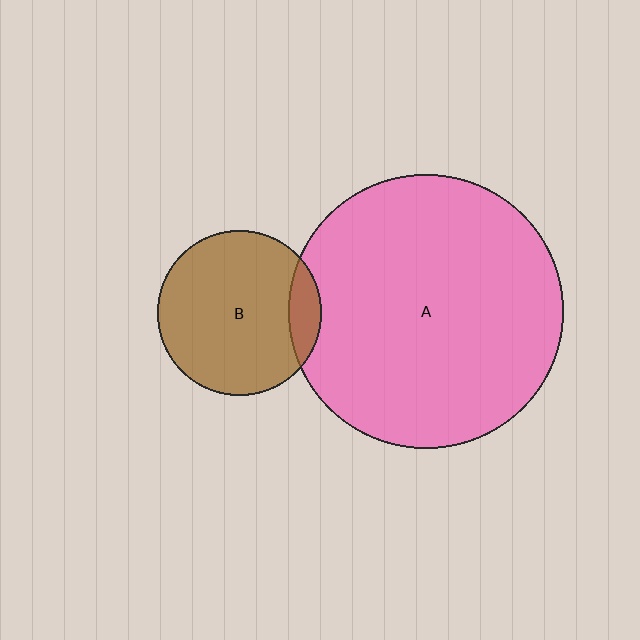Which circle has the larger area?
Circle A (pink).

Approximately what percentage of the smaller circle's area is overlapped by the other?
Approximately 10%.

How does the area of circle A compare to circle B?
Approximately 2.8 times.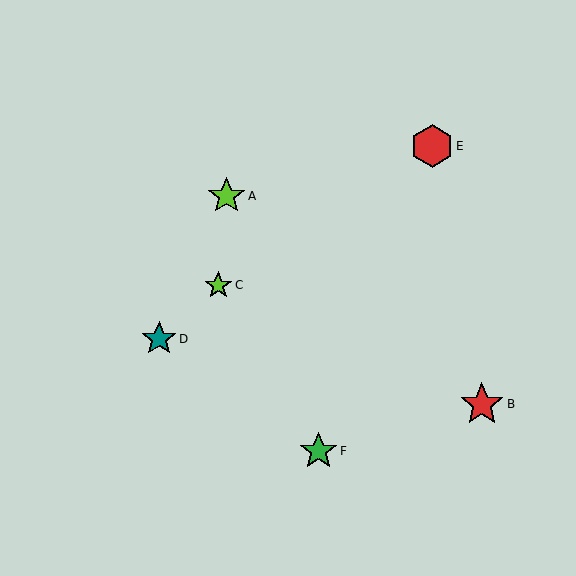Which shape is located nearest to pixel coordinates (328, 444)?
The green star (labeled F) at (319, 451) is nearest to that location.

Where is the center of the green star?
The center of the green star is at (319, 451).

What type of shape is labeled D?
Shape D is a teal star.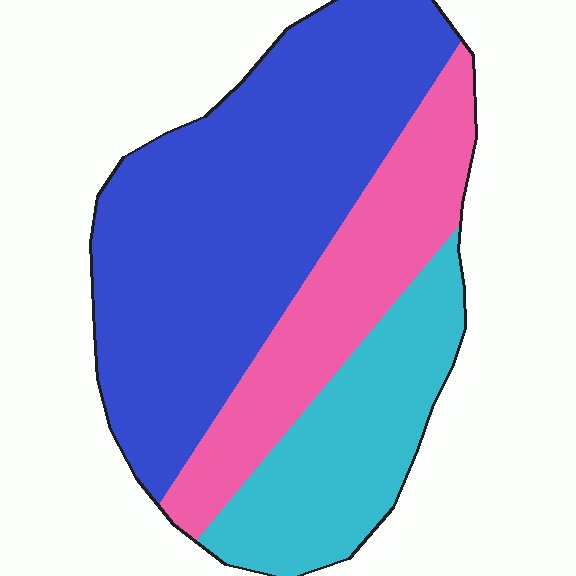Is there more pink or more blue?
Blue.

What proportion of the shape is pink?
Pink takes up about one quarter (1/4) of the shape.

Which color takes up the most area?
Blue, at roughly 55%.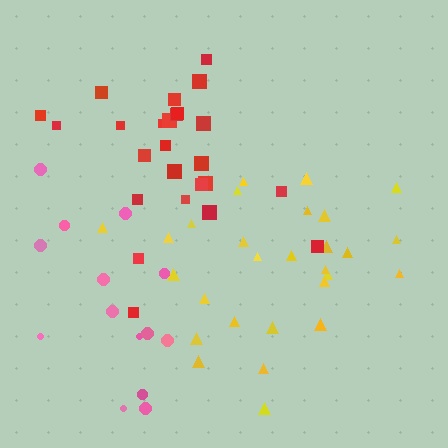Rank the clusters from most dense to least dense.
red, yellow, pink.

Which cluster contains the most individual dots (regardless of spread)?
Yellow (28).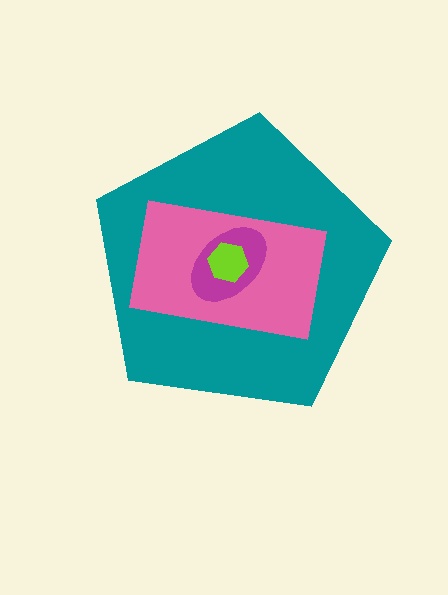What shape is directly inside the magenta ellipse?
The lime hexagon.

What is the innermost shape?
The lime hexagon.